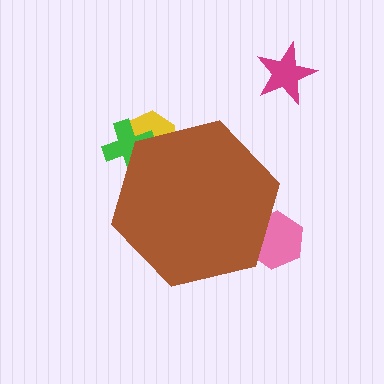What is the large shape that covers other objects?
A brown hexagon.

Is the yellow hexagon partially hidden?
Yes, the yellow hexagon is partially hidden behind the brown hexagon.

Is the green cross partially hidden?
Yes, the green cross is partially hidden behind the brown hexagon.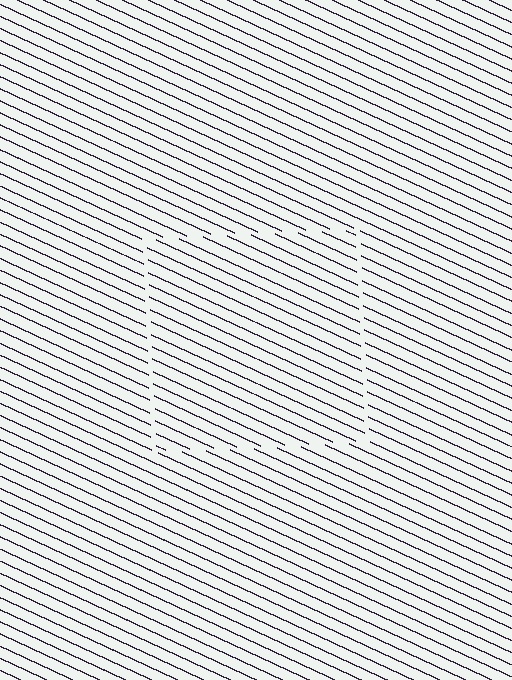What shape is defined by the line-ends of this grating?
An illusory square. The interior of the shape contains the same grating, shifted by half a period — the contour is defined by the phase discontinuity where line-ends from the inner and outer gratings abut.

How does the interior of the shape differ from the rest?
The interior of the shape contains the same grating, shifted by half a period — the contour is defined by the phase discontinuity where line-ends from the inner and outer gratings abut.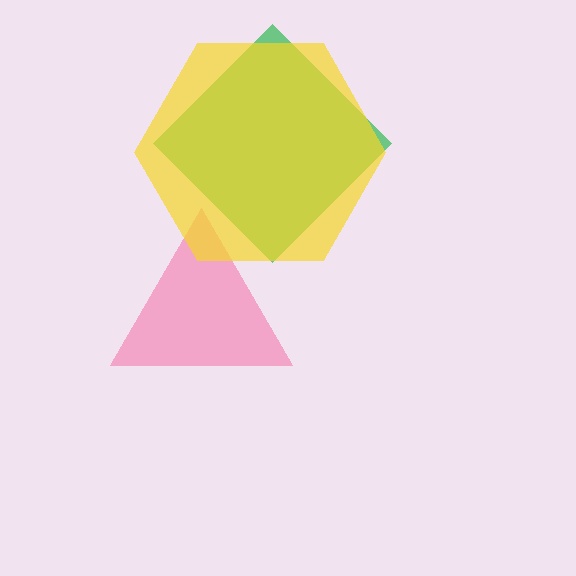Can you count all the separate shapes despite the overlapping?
Yes, there are 3 separate shapes.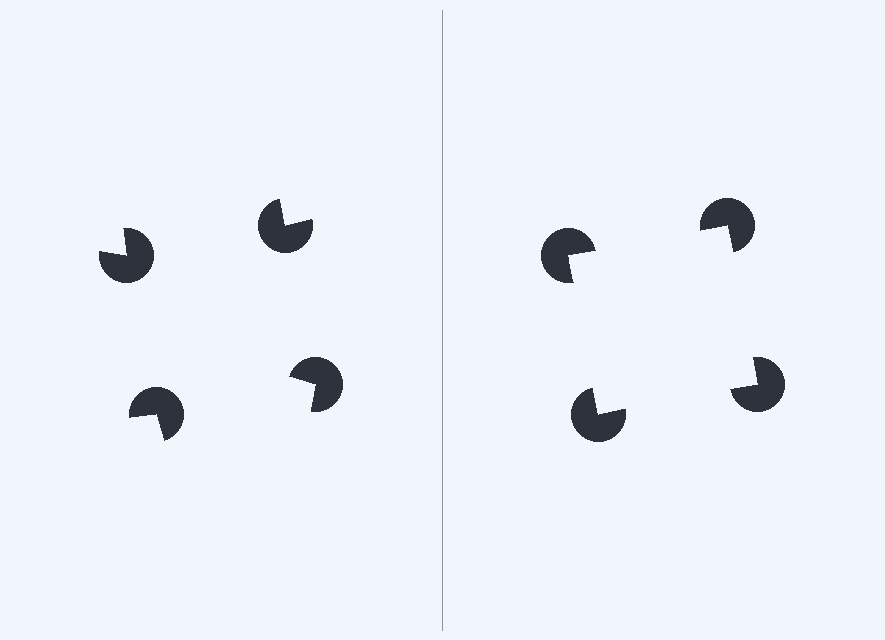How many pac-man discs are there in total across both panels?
8 — 4 on each side.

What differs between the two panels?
The pac-man discs are positioned identically on both sides; only the wedge orientations differ. On the right they align to a square; on the left they are misaligned.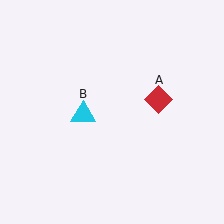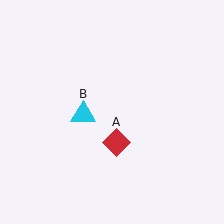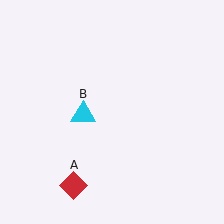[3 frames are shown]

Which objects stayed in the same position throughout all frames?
Cyan triangle (object B) remained stationary.